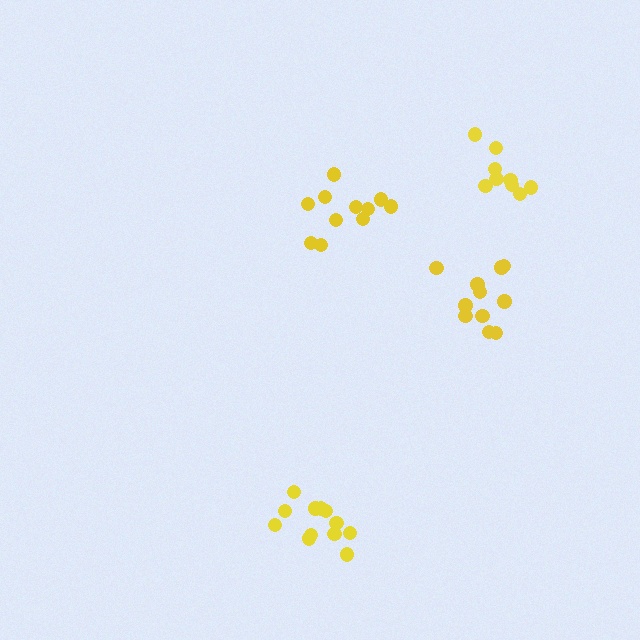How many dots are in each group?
Group 1: 9 dots, Group 2: 12 dots, Group 3: 11 dots, Group 4: 11 dots (43 total).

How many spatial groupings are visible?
There are 4 spatial groupings.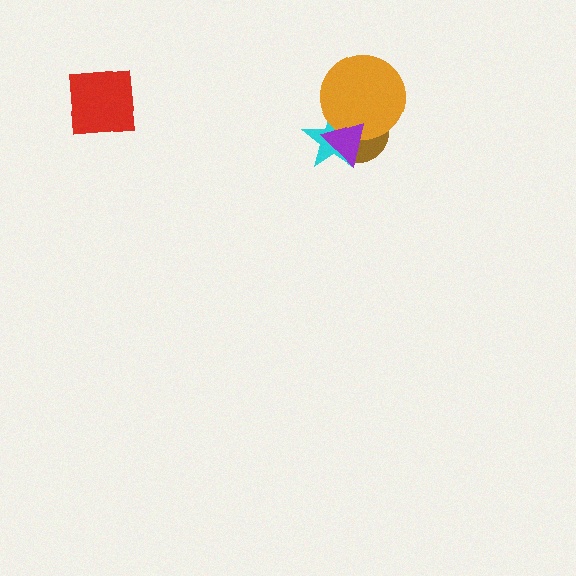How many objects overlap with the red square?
0 objects overlap with the red square.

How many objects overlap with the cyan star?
3 objects overlap with the cyan star.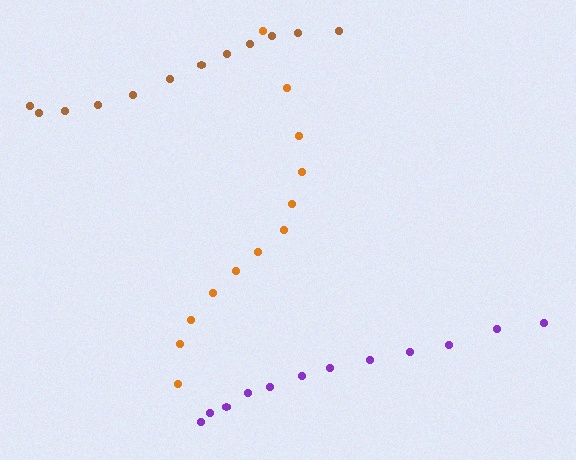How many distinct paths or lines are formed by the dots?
There are 3 distinct paths.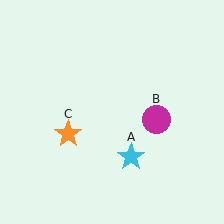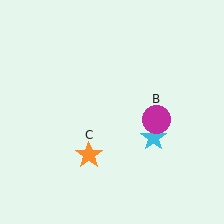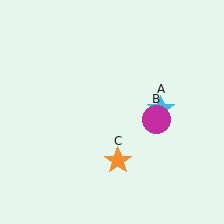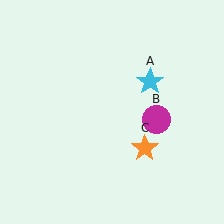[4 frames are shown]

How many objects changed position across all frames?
2 objects changed position: cyan star (object A), orange star (object C).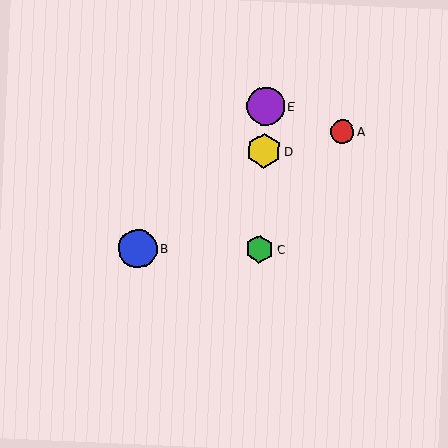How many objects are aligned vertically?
3 objects (C, D, E) are aligned vertically.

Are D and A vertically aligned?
No, D is at x≈264 and A is at x≈342.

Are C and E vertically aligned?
Yes, both are at x≈259.